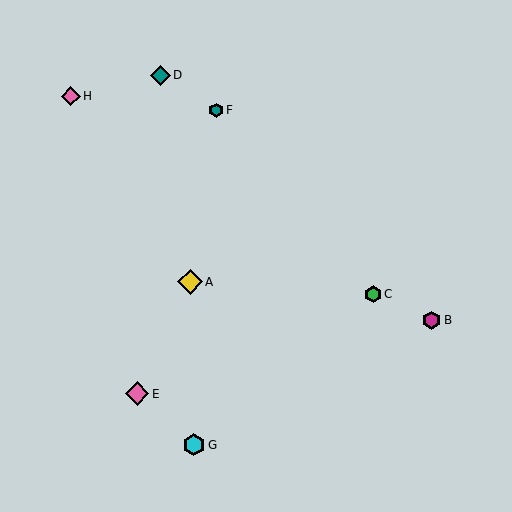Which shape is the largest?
The yellow diamond (labeled A) is the largest.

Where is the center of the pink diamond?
The center of the pink diamond is at (137, 394).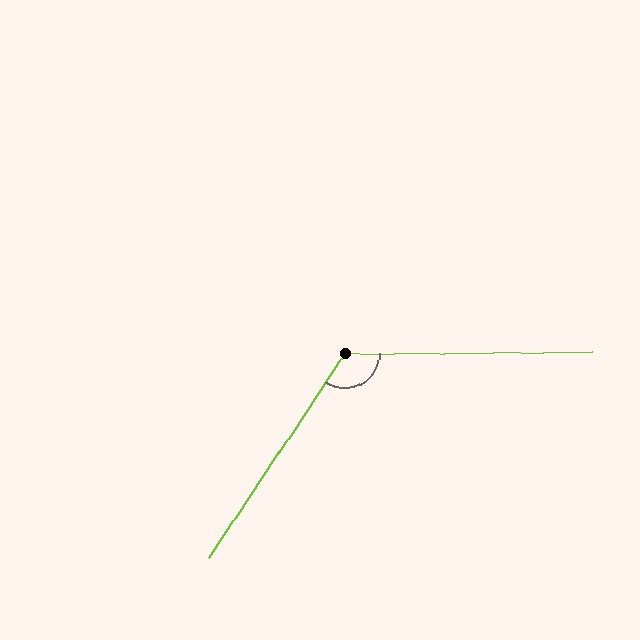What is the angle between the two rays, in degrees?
Approximately 124 degrees.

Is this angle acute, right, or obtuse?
It is obtuse.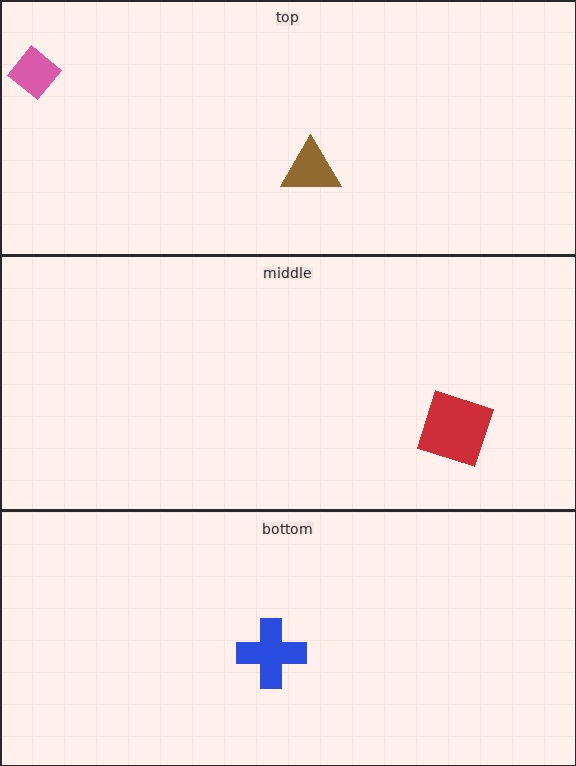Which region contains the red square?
The middle region.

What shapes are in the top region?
The brown triangle, the pink diamond.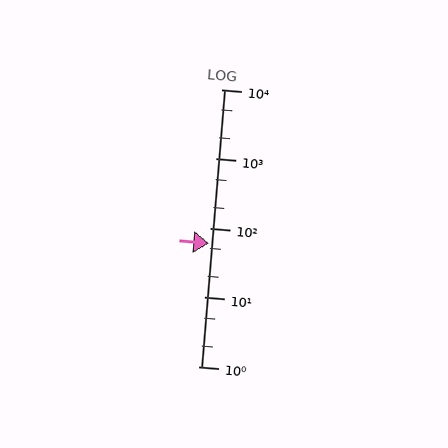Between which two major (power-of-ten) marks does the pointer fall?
The pointer is between 10 and 100.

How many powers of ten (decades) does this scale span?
The scale spans 4 decades, from 1 to 10000.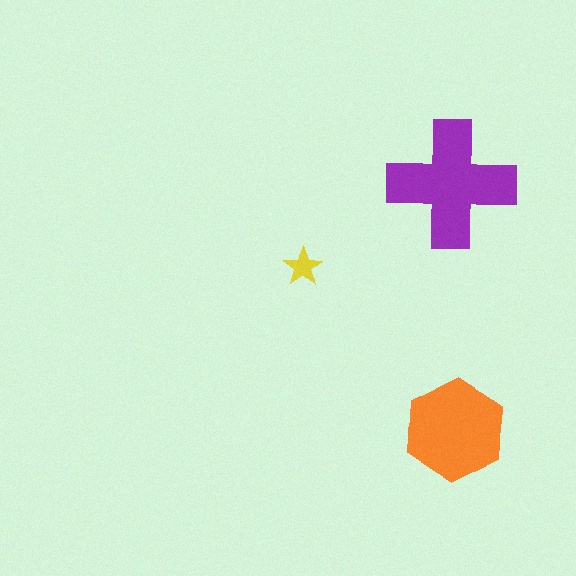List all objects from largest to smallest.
The purple cross, the orange hexagon, the yellow star.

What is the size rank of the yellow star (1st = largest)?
3rd.